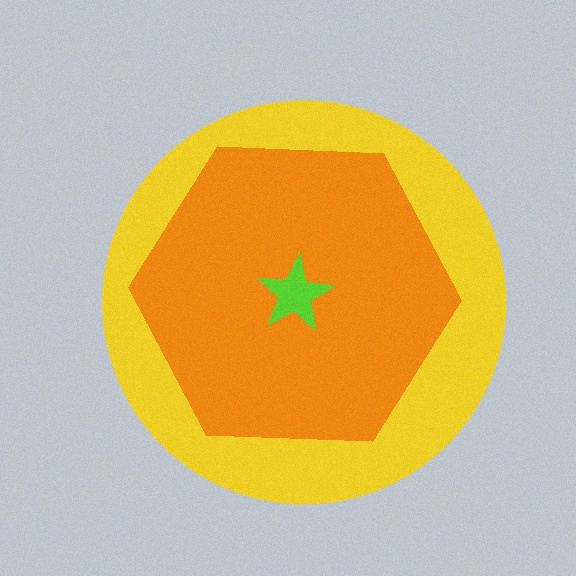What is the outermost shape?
The yellow circle.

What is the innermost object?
The lime star.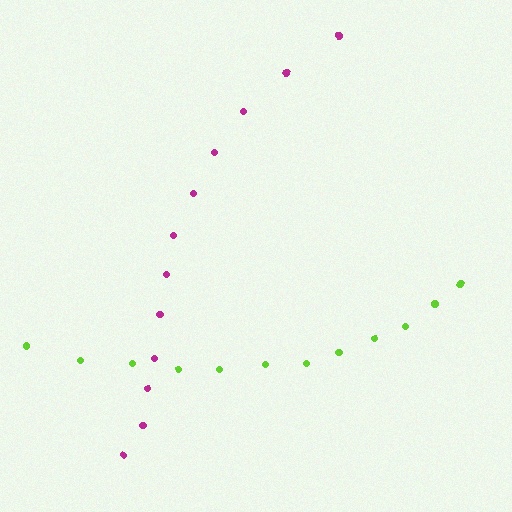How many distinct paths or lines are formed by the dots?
There are 2 distinct paths.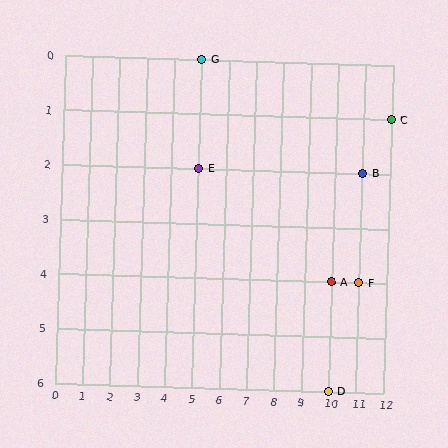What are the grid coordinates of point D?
Point D is at grid coordinates (10, 6).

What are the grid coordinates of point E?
Point E is at grid coordinates (5, 2).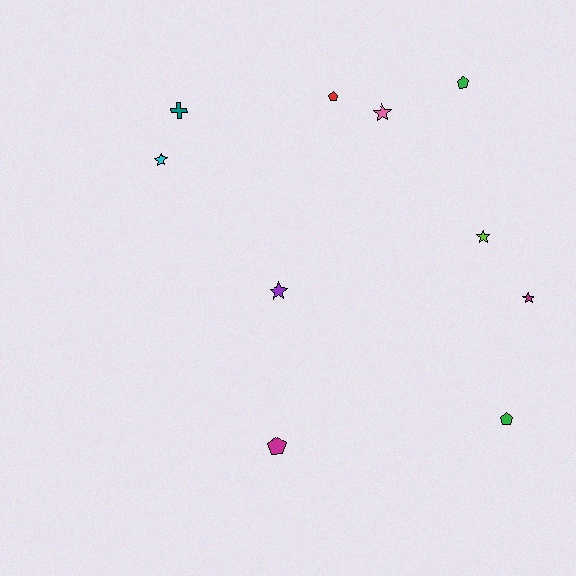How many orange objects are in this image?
There are no orange objects.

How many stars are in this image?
There are 5 stars.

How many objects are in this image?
There are 10 objects.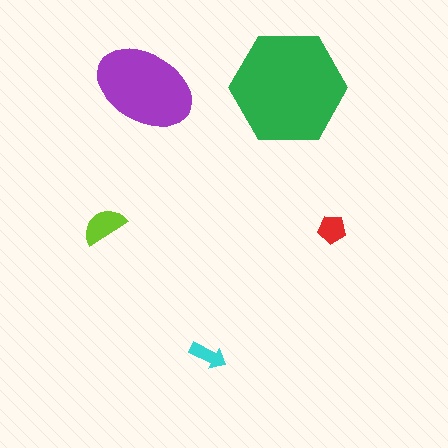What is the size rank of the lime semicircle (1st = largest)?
3rd.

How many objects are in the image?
There are 5 objects in the image.